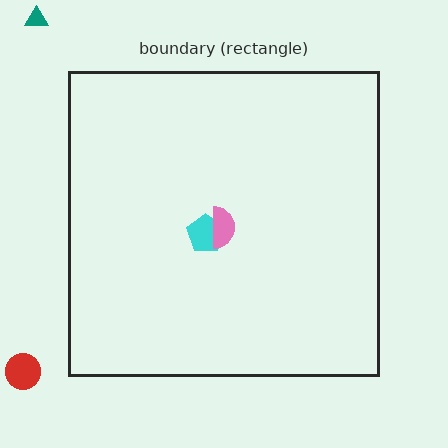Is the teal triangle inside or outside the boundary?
Outside.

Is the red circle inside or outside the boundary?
Outside.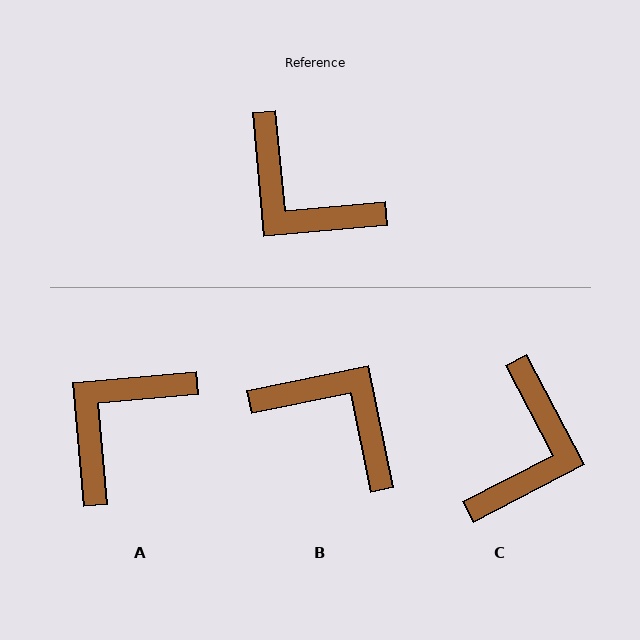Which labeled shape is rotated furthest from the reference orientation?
B, about 174 degrees away.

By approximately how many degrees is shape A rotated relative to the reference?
Approximately 90 degrees clockwise.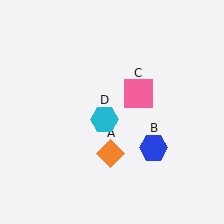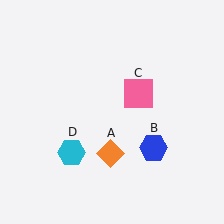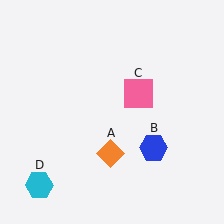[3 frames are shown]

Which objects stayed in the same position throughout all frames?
Orange diamond (object A) and blue hexagon (object B) and pink square (object C) remained stationary.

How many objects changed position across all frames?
1 object changed position: cyan hexagon (object D).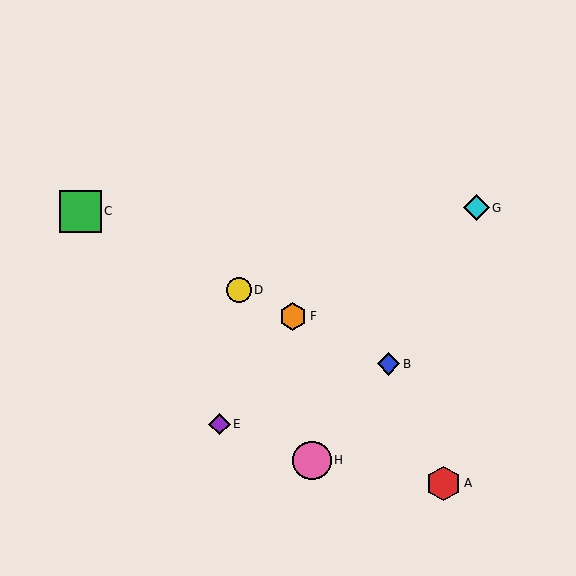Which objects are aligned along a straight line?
Objects B, C, D, F are aligned along a straight line.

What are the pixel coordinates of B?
Object B is at (389, 364).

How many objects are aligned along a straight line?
4 objects (B, C, D, F) are aligned along a straight line.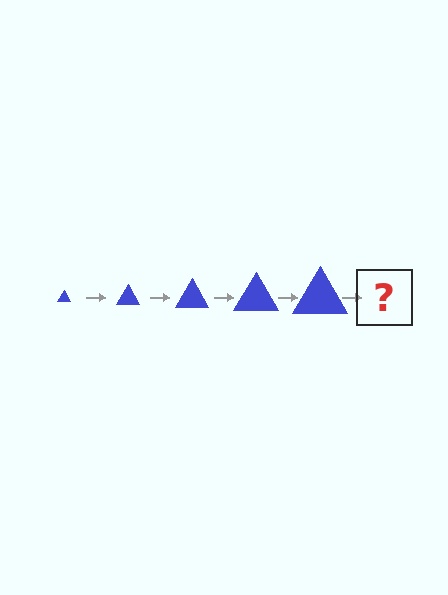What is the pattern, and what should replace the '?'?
The pattern is that the triangle gets progressively larger each step. The '?' should be a blue triangle, larger than the previous one.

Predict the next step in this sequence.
The next step is a blue triangle, larger than the previous one.